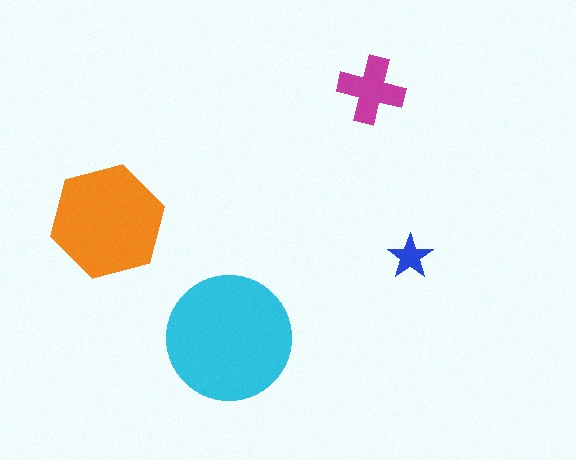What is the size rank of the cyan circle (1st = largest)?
1st.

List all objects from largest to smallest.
The cyan circle, the orange hexagon, the magenta cross, the blue star.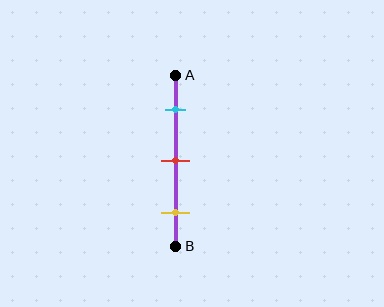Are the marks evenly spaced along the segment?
Yes, the marks are approximately evenly spaced.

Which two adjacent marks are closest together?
The cyan and red marks are the closest adjacent pair.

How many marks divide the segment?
There are 3 marks dividing the segment.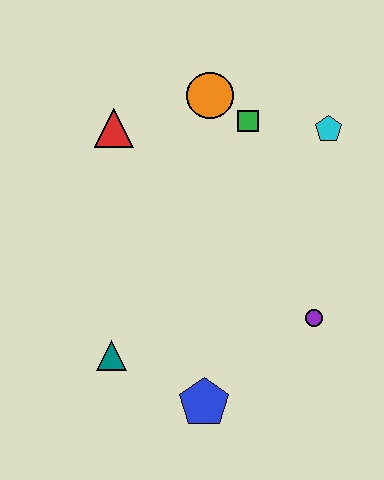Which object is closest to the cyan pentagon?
The green square is closest to the cyan pentagon.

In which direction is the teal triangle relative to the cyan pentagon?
The teal triangle is below the cyan pentagon.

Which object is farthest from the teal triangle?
The cyan pentagon is farthest from the teal triangle.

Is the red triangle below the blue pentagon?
No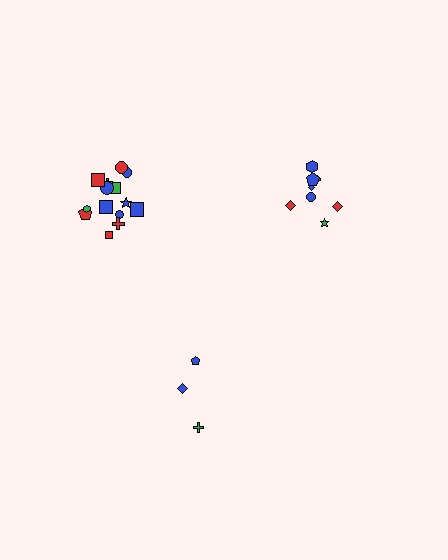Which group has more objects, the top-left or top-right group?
The top-left group.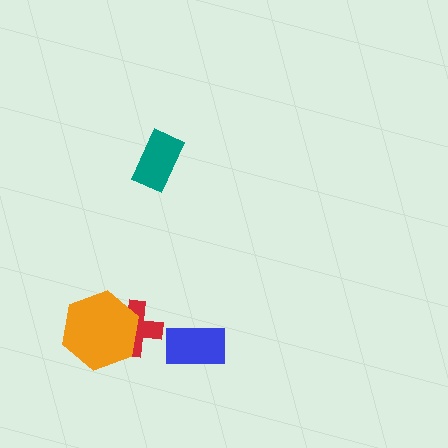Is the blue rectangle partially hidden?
No, no other shape covers it.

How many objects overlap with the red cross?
1 object overlaps with the red cross.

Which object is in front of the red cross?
The orange hexagon is in front of the red cross.